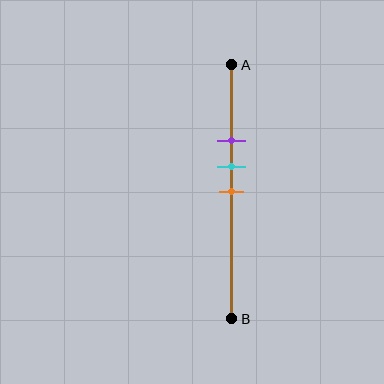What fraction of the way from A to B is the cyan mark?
The cyan mark is approximately 40% (0.4) of the way from A to B.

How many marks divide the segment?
There are 3 marks dividing the segment.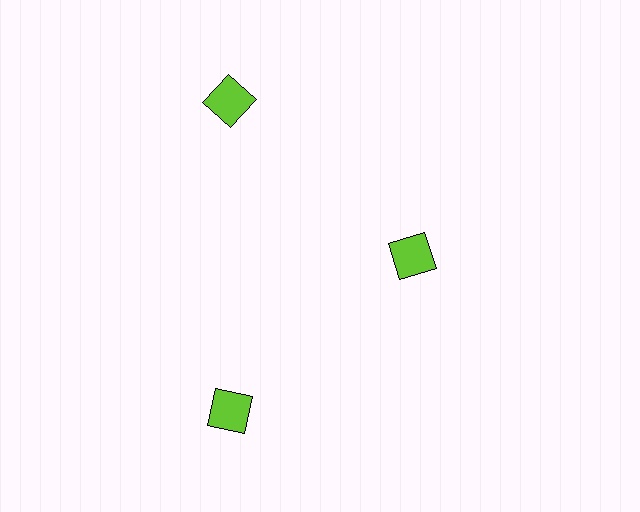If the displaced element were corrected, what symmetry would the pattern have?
It would have 3-fold rotational symmetry — the pattern would map onto itself every 120 degrees.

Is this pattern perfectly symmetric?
No. The 3 lime squares are arranged in a ring, but one element near the 3 o'clock position is pulled inward toward the center, breaking the 3-fold rotational symmetry.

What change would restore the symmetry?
The symmetry would be restored by moving it outward, back onto the ring so that all 3 squares sit at equal angles and equal distance from the center.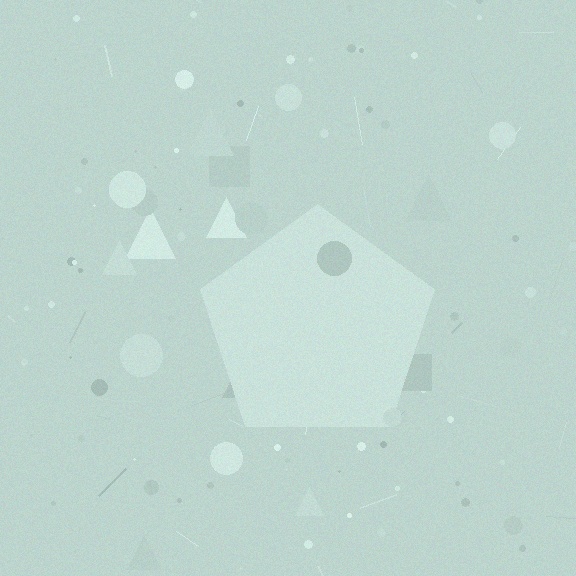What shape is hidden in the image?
A pentagon is hidden in the image.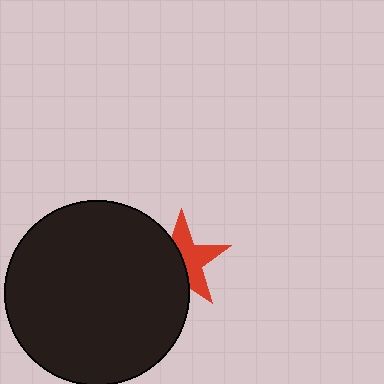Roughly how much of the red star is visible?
About half of it is visible (roughly 52%).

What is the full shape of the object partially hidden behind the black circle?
The partially hidden object is a red star.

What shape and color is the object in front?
The object in front is a black circle.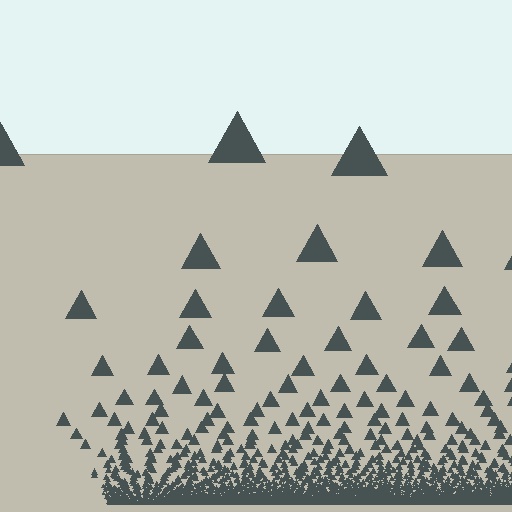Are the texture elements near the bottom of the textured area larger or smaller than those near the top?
Smaller. The gradient is inverted — elements near the bottom are smaller and denser.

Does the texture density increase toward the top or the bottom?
Density increases toward the bottom.